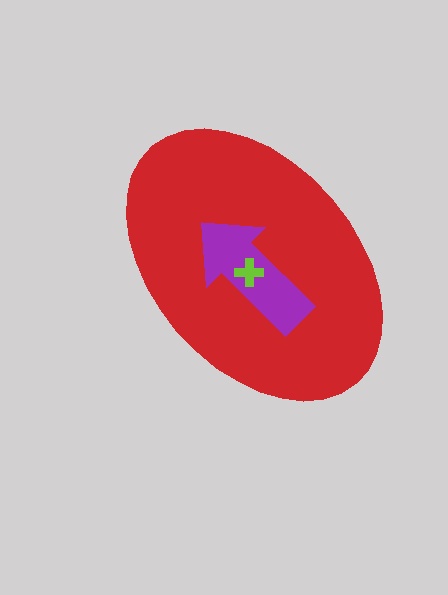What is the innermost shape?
The lime cross.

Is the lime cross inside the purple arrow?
Yes.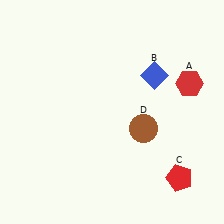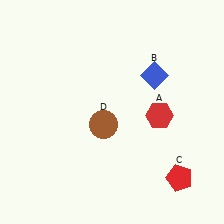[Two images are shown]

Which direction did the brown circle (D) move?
The brown circle (D) moved left.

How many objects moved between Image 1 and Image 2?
2 objects moved between the two images.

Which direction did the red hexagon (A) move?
The red hexagon (A) moved down.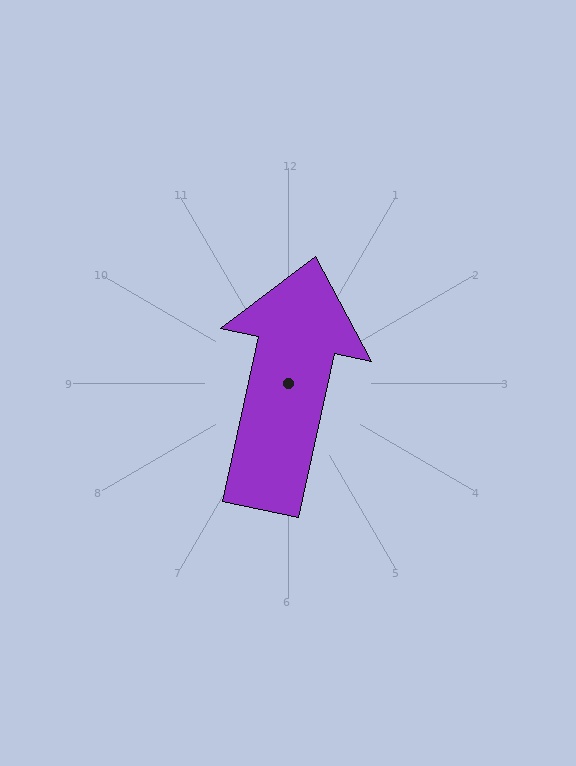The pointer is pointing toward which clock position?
Roughly 12 o'clock.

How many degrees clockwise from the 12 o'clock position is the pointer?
Approximately 12 degrees.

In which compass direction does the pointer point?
North.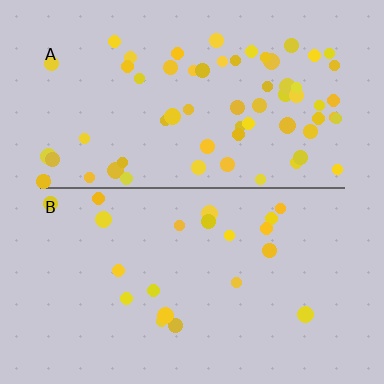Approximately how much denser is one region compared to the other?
Approximately 3.0× — region A over region B.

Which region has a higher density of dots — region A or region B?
A (the top).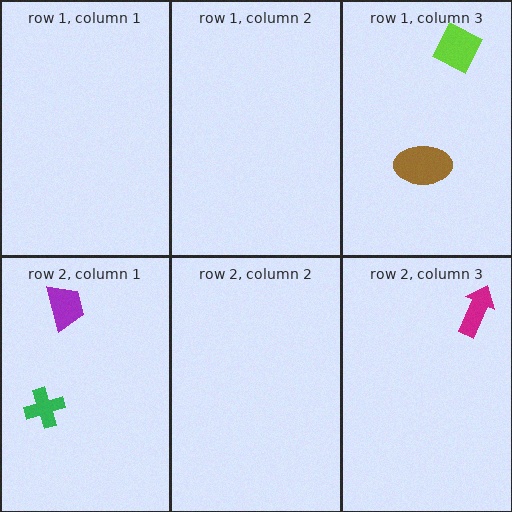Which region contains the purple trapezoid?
The row 2, column 1 region.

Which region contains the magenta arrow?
The row 2, column 3 region.